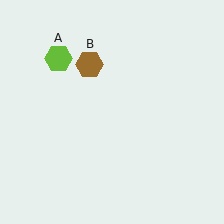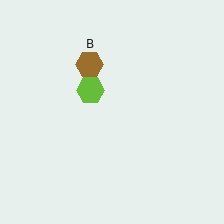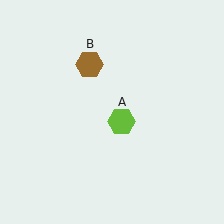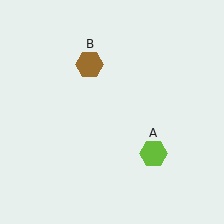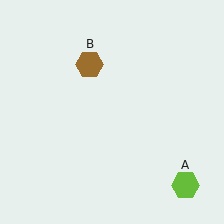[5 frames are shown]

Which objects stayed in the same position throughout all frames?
Brown hexagon (object B) remained stationary.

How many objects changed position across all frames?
1 object changed position: lime hexagon (object A).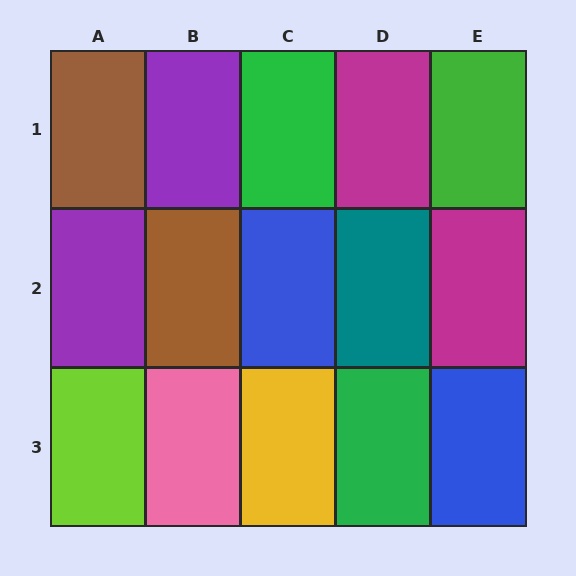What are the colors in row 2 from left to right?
Purple, brown, blue, teal, magenta.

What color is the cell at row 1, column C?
Green.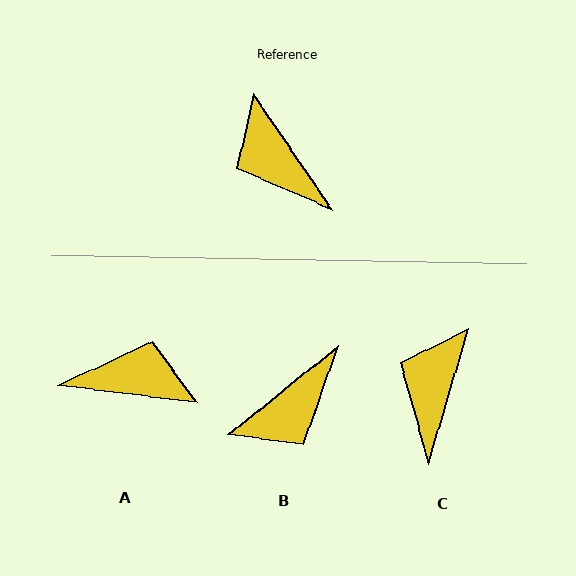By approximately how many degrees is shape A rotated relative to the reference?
Approximately 131 degrees clockwise.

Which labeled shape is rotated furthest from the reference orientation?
A, about 131 degrees away.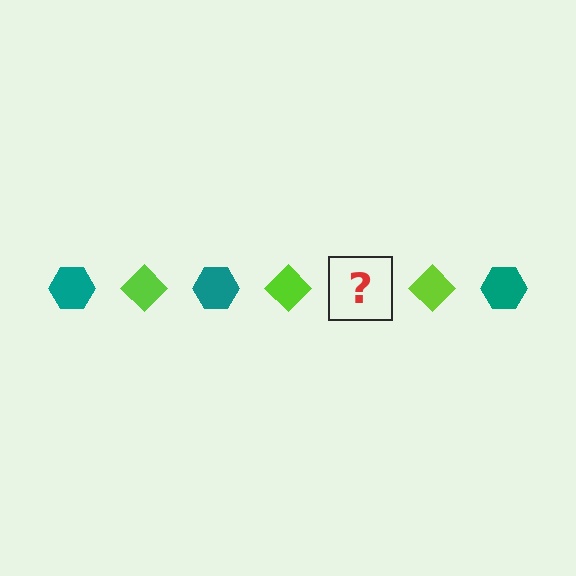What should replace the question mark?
The question mark should be replaced with a teal hexagon.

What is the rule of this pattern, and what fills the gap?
The rule is that the pattern alternates between teal hexagon and lime diamond. The gap should be filled with a teal hexagon.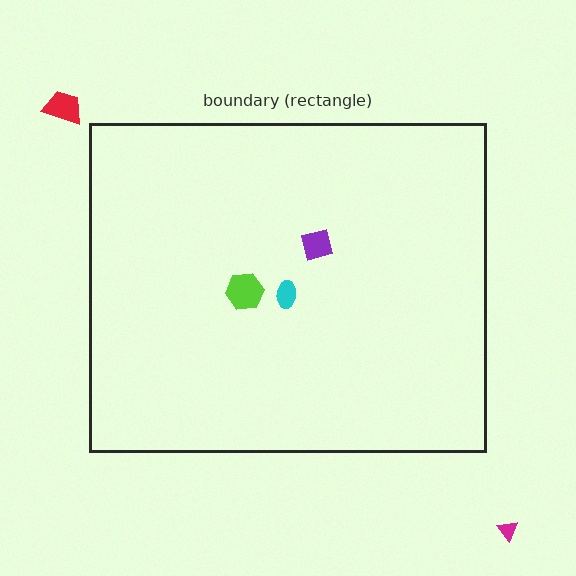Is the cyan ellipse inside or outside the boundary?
Inside.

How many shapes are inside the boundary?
3 inside, 2 outside.